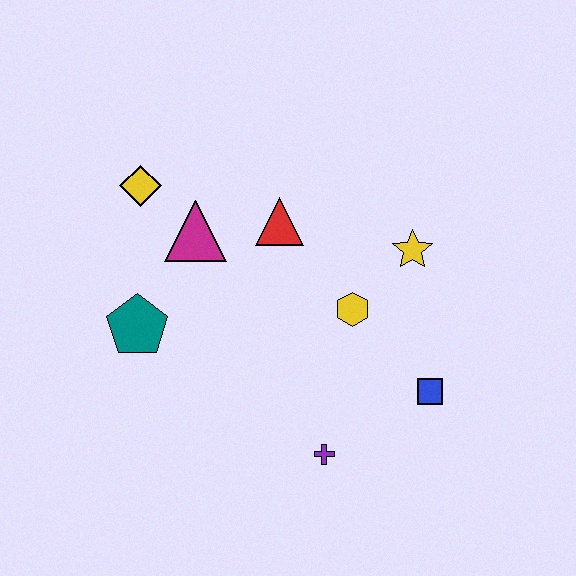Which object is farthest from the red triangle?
The purple cross is farthest from the red triangle.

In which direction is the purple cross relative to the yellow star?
The purple cross is below the yellow star.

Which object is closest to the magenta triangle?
The yellow diamond is closest to the magenta triangle.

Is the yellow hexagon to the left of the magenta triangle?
No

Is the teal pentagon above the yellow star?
No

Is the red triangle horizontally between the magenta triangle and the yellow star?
Yes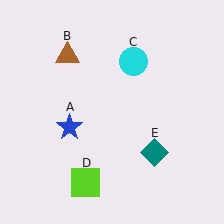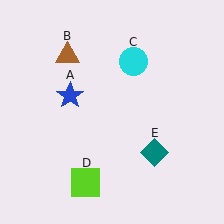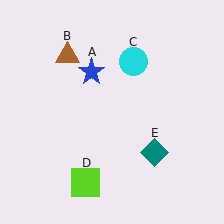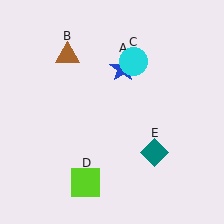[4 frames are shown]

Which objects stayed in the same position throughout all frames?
Brown triangle (object B) and cyan circle (object C) and lime square (object D) and teal diamond (object E) remained stationary.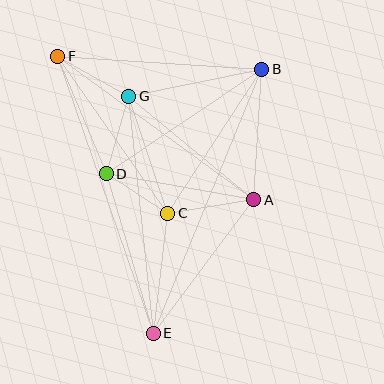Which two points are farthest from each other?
Points E and F are farthest from each other.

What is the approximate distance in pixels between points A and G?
The distance between A and G is approximately 163 pixels.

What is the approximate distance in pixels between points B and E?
The distance between B and E is approximately 286 pixels.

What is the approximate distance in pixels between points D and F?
The distance between D and F is approximately 127 pixels.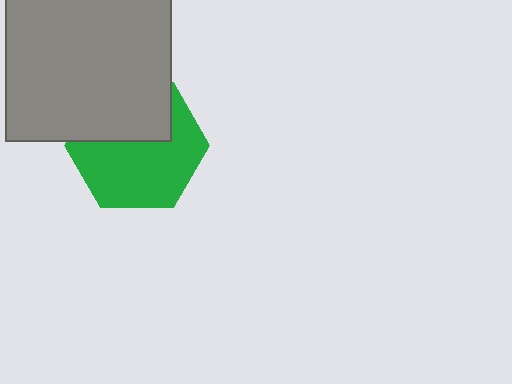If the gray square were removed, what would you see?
You would see the complete green hexagon.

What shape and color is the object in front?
The object in front is a gray square.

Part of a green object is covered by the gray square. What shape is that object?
It is a hexagon.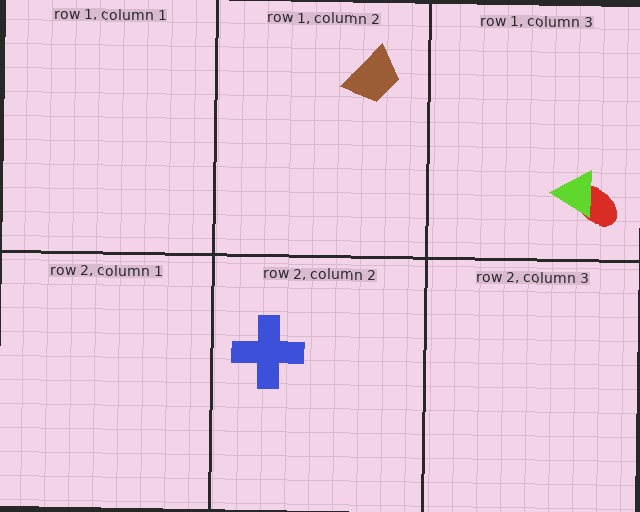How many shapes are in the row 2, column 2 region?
1.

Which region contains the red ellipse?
The row 1, column 3 region.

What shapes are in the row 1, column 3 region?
The red ellipse, the lime triangle.